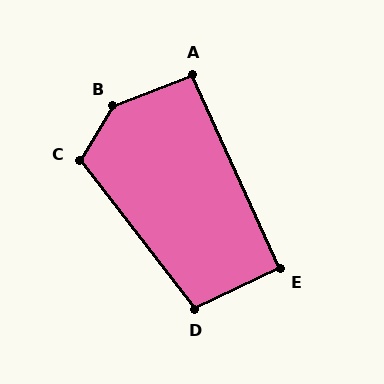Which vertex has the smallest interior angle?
E, at approximately 91 degrees.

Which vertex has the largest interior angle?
B, at approximately 142 degrees.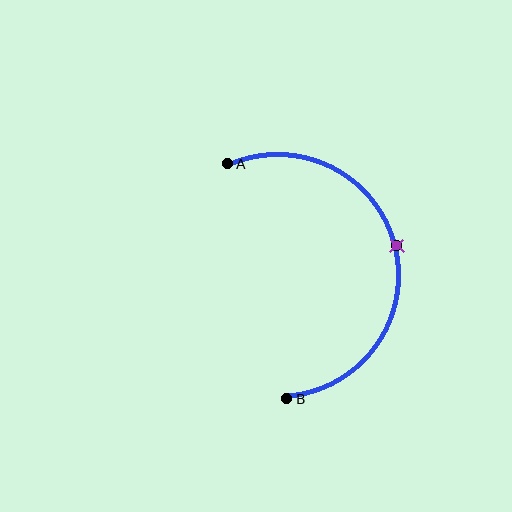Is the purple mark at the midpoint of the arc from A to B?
Yes. The purple mark lies on the arc at equal arc-length from both A and B — it is the arc midpoint.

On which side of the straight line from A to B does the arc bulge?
The arc bulges to the right of the straight line connecting A and B.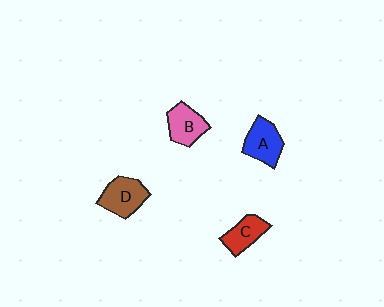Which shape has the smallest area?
Shape C (red).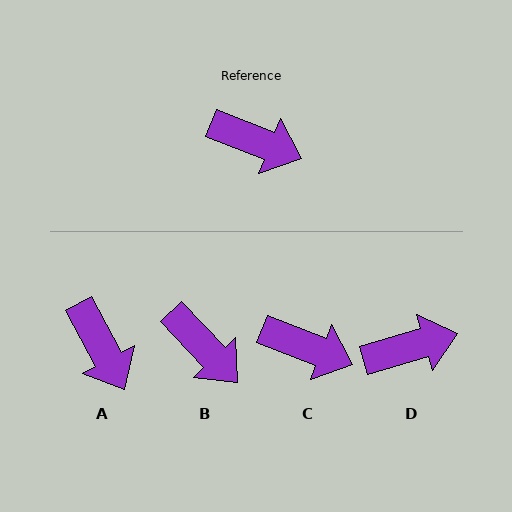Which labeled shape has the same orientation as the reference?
C.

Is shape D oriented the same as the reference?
No, it is off by about 38 degrees.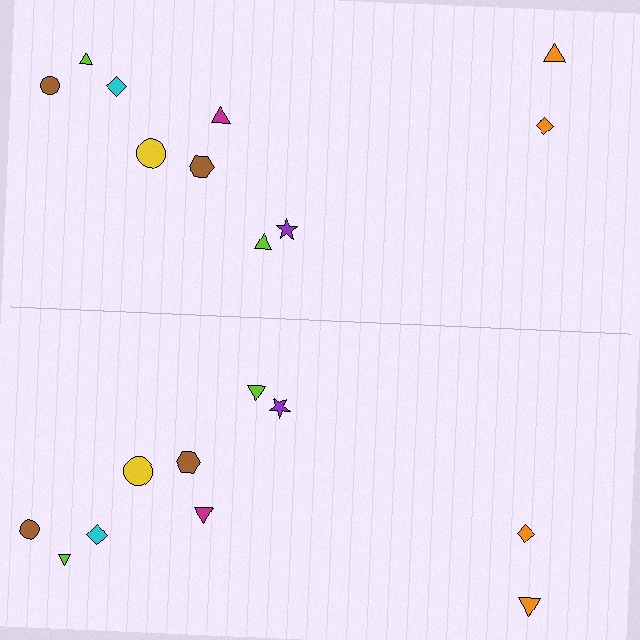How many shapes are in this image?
There are 20 shapes in this image.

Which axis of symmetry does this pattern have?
The pattern has a horizontal axis of symmetry running through the center of the image.